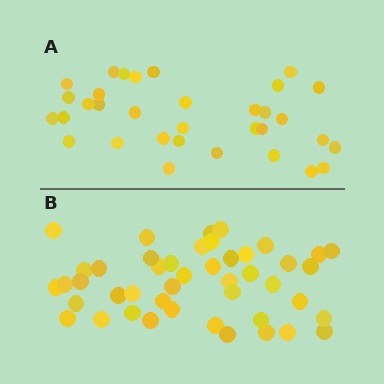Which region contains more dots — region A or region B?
Region B (the bottom region) has more dots.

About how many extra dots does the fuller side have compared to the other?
Region B has roughly 12 or so more dots than region A.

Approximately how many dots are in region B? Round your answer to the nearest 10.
About 40 dots. (The exact count is 45, which rounds to 40.)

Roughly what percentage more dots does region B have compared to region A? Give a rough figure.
About 35% more.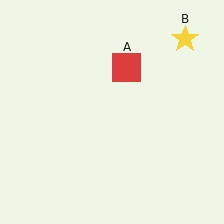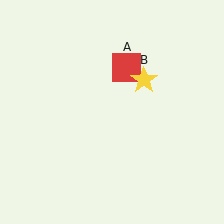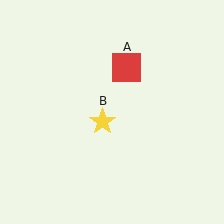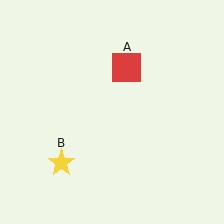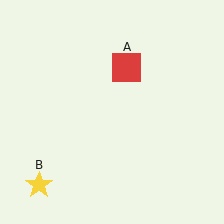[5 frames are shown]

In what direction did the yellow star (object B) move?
The yellow star (object B) moved down and to the left.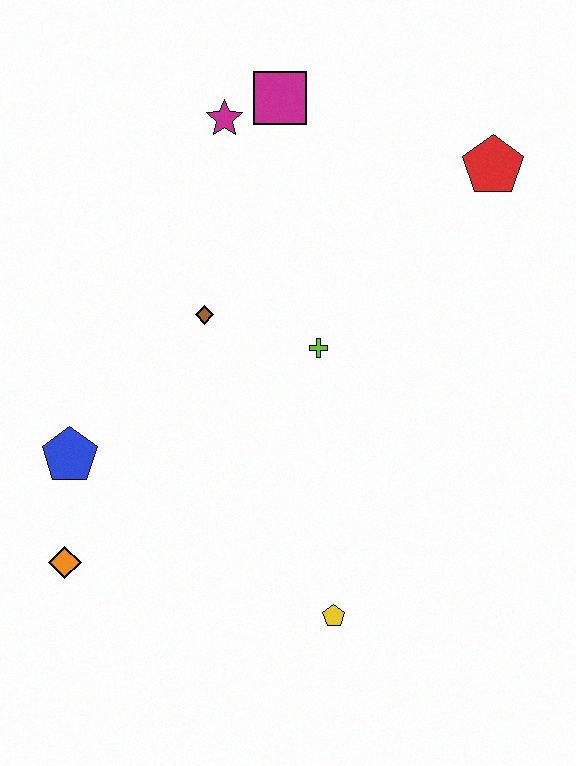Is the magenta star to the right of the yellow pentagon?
No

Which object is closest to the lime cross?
The brown diamond is closest to the lime cross.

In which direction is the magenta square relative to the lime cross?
The magenta square is above the lime cross.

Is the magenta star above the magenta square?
No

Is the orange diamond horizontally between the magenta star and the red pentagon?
No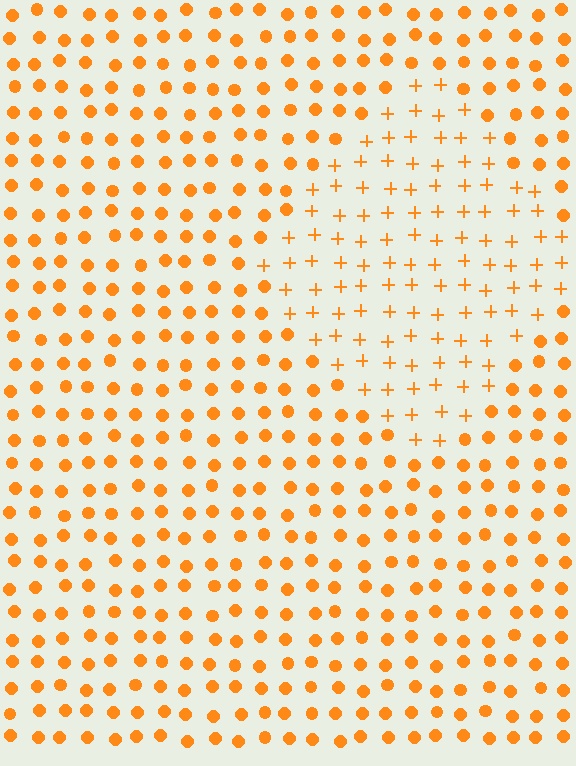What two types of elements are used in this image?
The image uses plus signs inside the diamond region and circles outside it.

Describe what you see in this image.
The image is filled with small orange elements arranged in a uniform grid. A diamond-shaped region contains plus signs, while the surrounding area contains circles. The boundary is defined purely by the change in element shape.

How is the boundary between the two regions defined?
The boundary is defined by a change in element shape: plus signs inside vs. circles outside. All elements share the same color and spacing.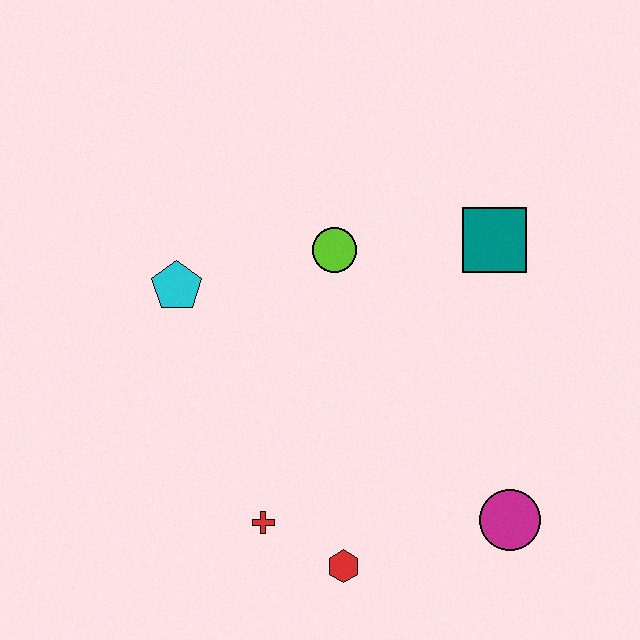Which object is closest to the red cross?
The red hexagon is closest to the red cross.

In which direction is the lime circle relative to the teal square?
The lime circle is to the left of the teal square.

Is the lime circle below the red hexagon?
No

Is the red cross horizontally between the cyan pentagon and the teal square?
Yes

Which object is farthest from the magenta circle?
The cyan pentagon is farthest from the magenta circle.